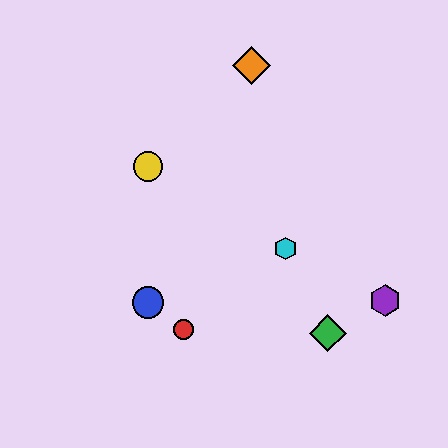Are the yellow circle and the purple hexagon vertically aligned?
No, the yellow circle is at x≈148 and the purple hexagon is at x≈385.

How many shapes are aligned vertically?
2 shapes (the blue circle, the yellow circle) are aligned vertically.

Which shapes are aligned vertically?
The blue circle, the yellow circle are aligned vertically.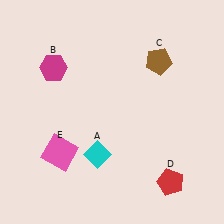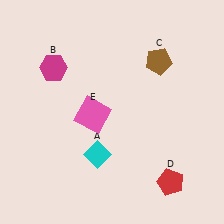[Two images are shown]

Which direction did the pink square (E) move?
The pink square (E) moved up.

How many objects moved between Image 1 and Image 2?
1 object moved between the two images.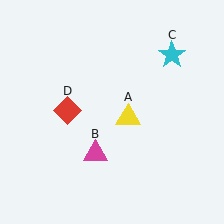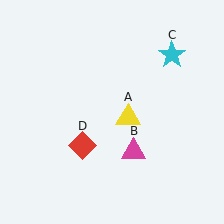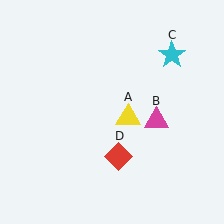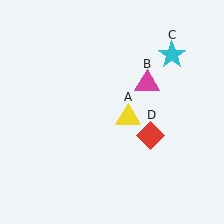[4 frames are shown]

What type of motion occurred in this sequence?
The magenta triangle (object B), red diamond (object D) rotated counterclockwise around the center of the scene.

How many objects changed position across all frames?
2 objects changed position: magenta triangle (object B), red diamond (object D).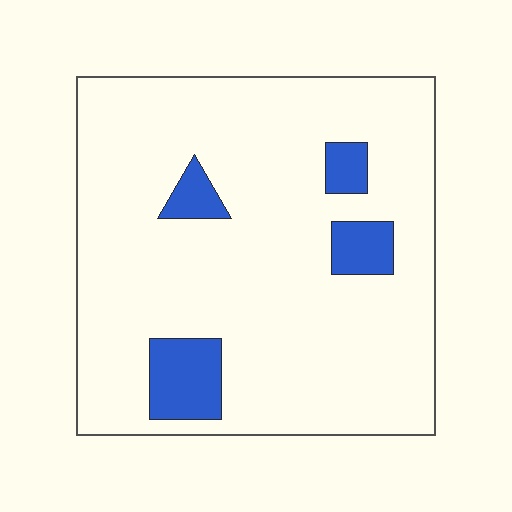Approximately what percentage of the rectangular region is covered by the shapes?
Approximately 10%.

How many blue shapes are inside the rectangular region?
4.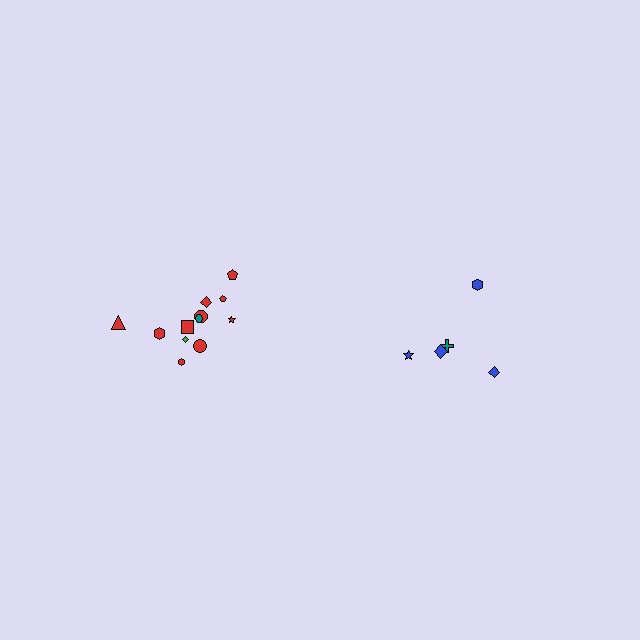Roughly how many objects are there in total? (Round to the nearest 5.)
Roughly 15 objects in total.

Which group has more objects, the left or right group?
The left group.